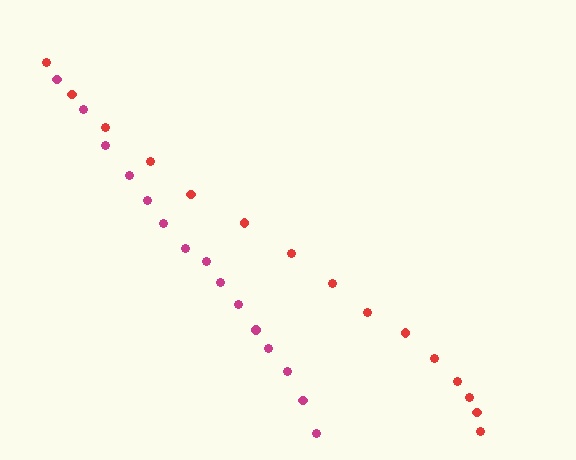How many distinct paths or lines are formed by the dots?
There are 2 distinct paths.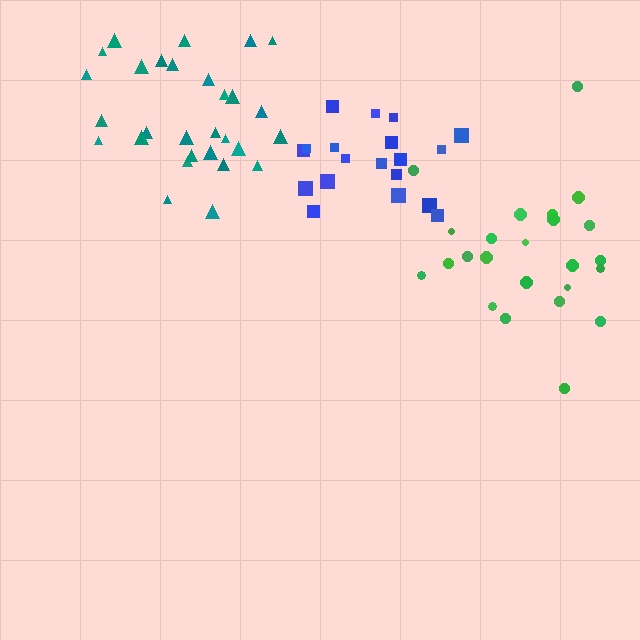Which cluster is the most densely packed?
Blue.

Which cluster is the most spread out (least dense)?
Teal.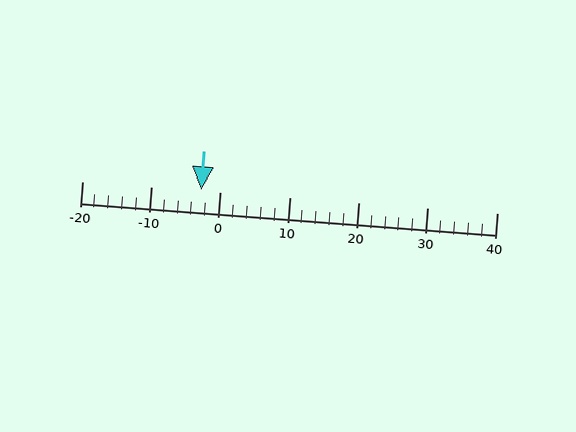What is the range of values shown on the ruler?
The ruler shows values from -20 to 40.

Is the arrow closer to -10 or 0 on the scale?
The arrow is closer to 0.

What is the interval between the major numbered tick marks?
The major tick marks are spaced 10 units apart.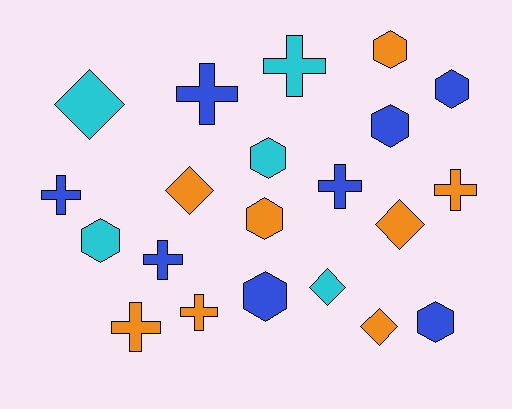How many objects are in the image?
There are 21 objects.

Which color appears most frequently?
Orange, with 8 objects.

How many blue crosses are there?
There are 4 blue crosses.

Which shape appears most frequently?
Hexagon, with 8 objects.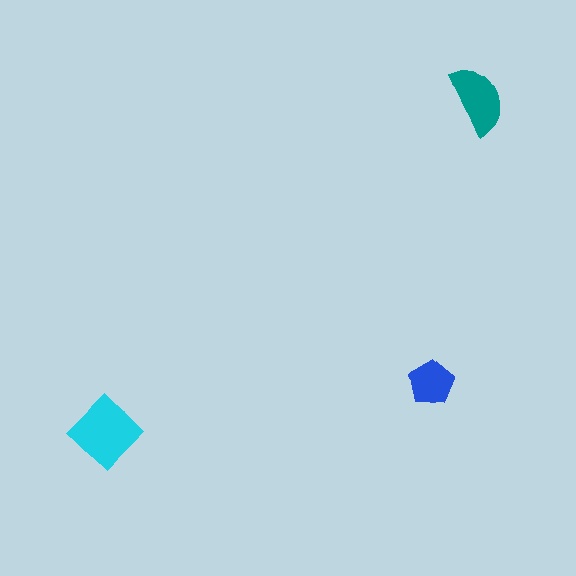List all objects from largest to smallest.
The cyan diamond, the teal semicircle, the blue pentagon.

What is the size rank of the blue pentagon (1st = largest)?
3rd.